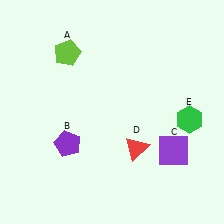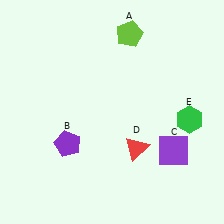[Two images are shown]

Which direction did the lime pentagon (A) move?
The lime pentagon (A) moved right.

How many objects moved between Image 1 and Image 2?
1 object moved between the two images.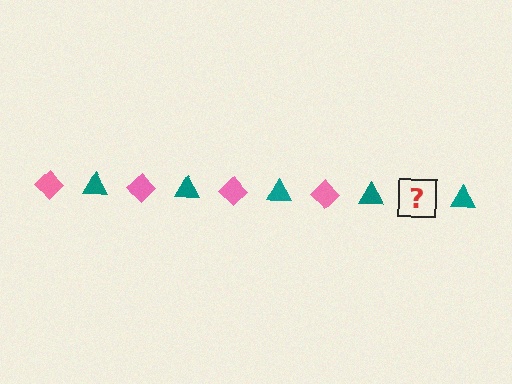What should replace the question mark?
The question mark should be replaced with a pink diamond.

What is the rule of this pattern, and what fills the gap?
The rule is that the pattern alternates between pink diamond and teal triangle. The gap should be filled with a pink diamond.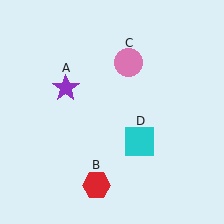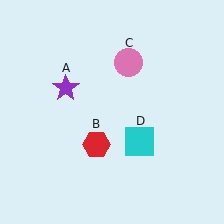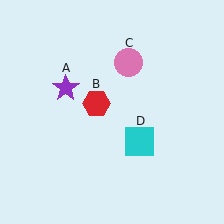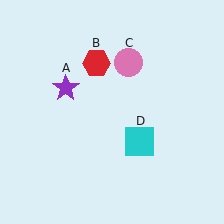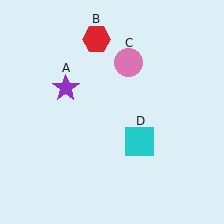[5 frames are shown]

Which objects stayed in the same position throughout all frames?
Purple star (object A) and pink circle (object C) and cyan square (object D) remained stationary.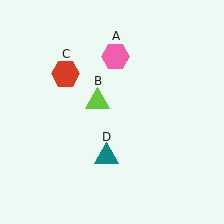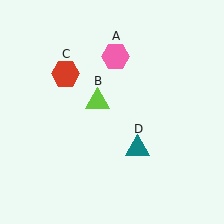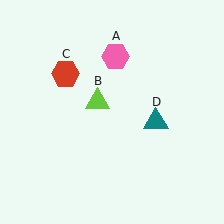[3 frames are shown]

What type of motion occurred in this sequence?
The teal triangle (object D) rotated counterclockwise around the center of the scene.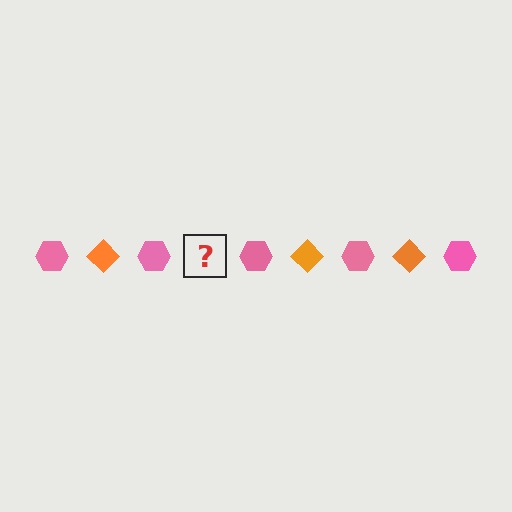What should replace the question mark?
The question mark should be replaced with an orange diamond.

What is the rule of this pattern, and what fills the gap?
The rule is that the pattern alternates between pink hexagon and orange diamond. The gap should be filled with an orange diamond.